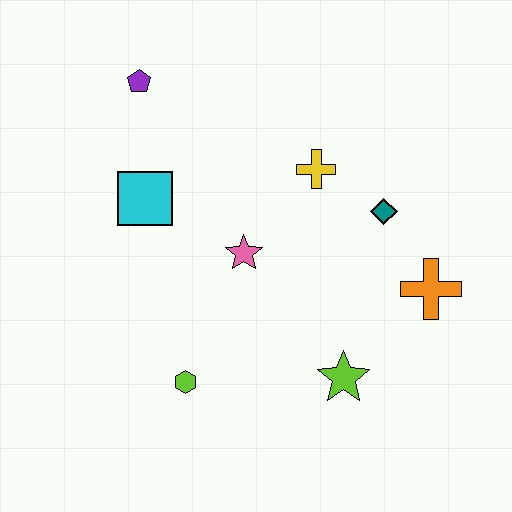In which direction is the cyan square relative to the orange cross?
The cyan square is to the left of the orange cross.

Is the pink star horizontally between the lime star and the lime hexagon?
Yes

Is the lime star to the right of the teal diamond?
No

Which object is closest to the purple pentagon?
The cyan square is closest to the purple pentagon.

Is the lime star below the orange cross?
Yes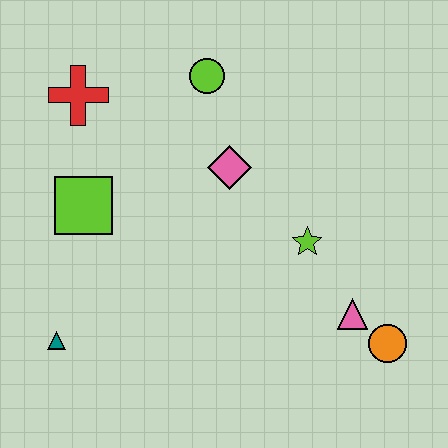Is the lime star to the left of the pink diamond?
No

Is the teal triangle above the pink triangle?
No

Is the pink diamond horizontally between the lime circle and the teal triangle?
No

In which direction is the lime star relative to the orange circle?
The lime star is above the orange circle.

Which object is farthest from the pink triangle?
The red cross is farthest from the pink triangle.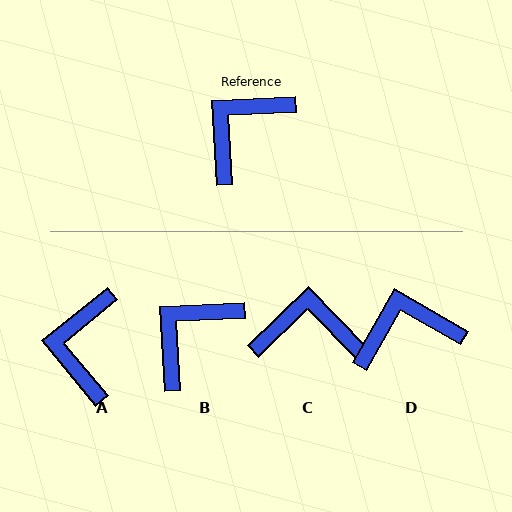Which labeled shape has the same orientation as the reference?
B.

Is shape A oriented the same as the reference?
No, it is off by about 36 degrees.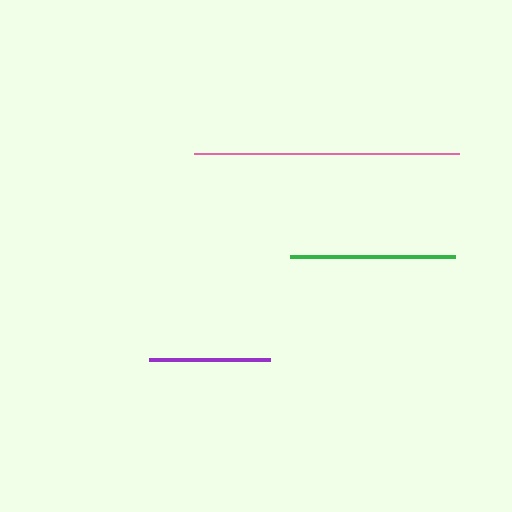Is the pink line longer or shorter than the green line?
The pink line is longer than the green line.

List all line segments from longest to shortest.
From longest to shortest: pink, green, purple.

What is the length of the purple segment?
The purple segment is approximately 122 pixels long.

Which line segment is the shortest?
The purple line is the shortest at approximately 122 pixels.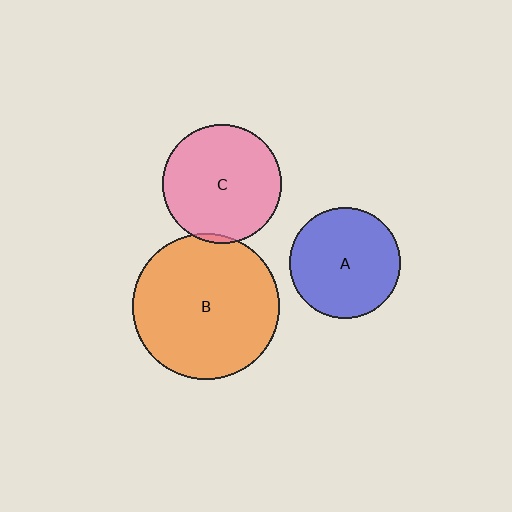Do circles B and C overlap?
Yes.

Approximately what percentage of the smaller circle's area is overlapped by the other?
Approximately 5%.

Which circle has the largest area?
Circle B (orange).